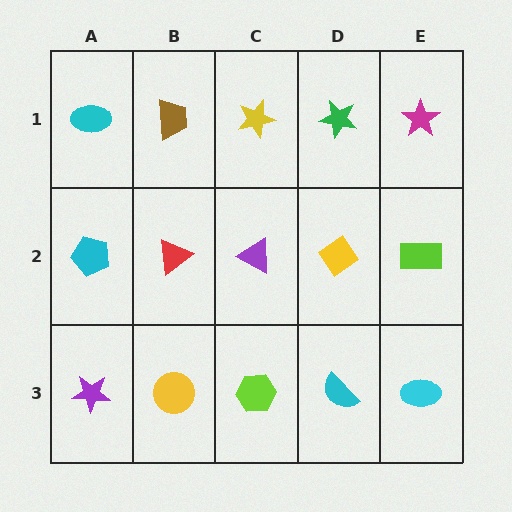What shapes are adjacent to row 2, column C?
A yellow star (row 1, column C), a lime hexagon (row 3, column C), a red triangle (row 2, column B), a yellow diamond (row 2, column D).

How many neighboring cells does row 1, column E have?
2.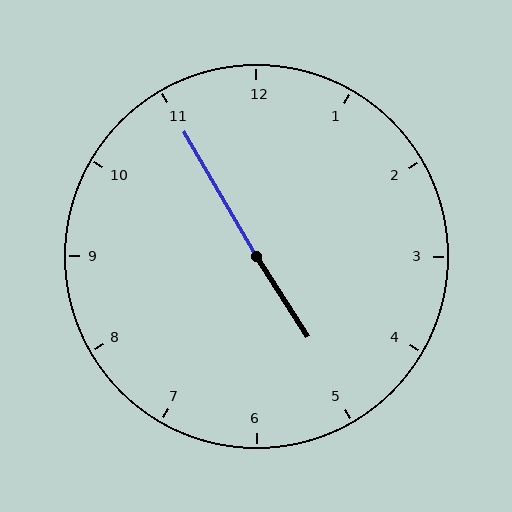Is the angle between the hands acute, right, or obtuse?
It is obtuse.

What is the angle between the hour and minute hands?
Approximately 178 degrees.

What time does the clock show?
4:55.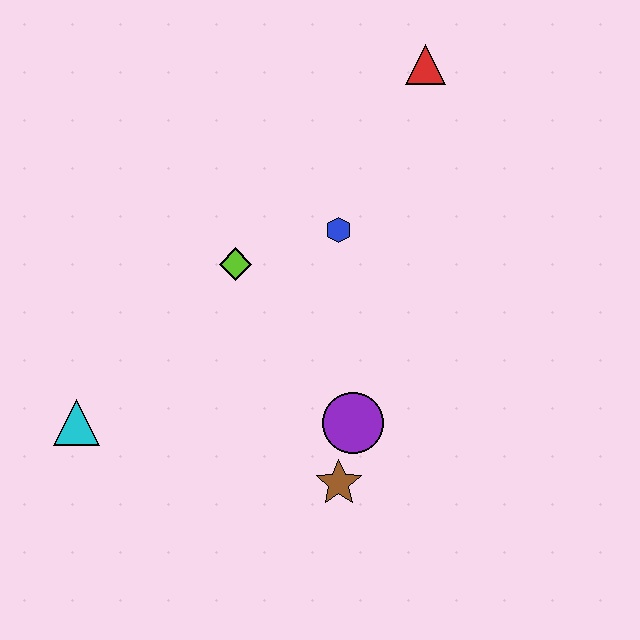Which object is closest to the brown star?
The purple circle is closest to the brown star.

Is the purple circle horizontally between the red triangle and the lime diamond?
Yes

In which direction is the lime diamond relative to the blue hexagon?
The lime diamond is to the left of the blue hexagon.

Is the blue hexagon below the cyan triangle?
No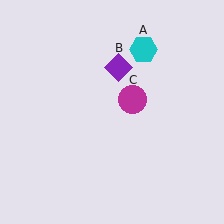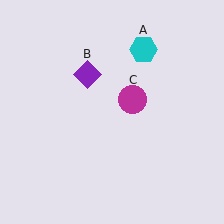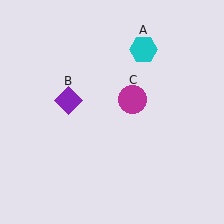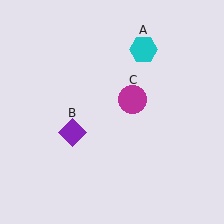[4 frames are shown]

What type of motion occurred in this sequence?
The purple diamond (object B) rotated counterclockwise around the center of the scene.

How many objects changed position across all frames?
1 object changed position: purple diamond (object B).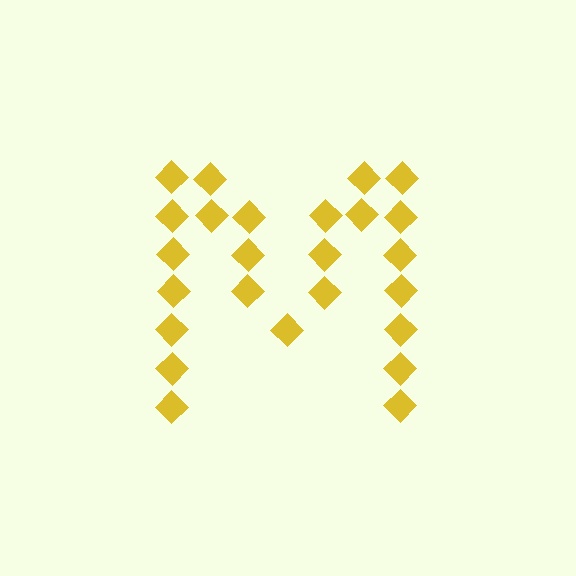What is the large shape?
The large shape is the letter M.